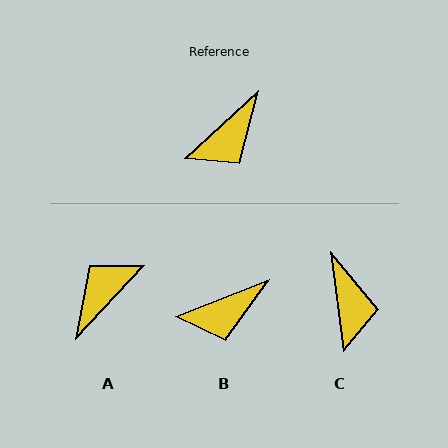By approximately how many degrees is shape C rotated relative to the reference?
Approximately 55 degrees counter-clockwise.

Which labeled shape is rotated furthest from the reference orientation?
A, about 176 degrees away.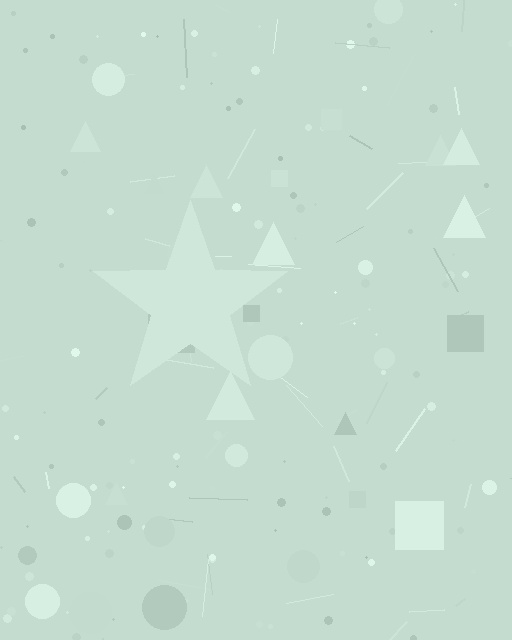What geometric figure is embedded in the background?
A star is embedded in the background.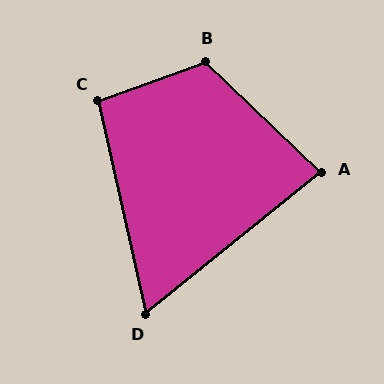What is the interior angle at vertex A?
Approximately 82 degrees (acute).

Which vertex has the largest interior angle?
B, at approximately 116 degrees.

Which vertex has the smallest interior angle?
D, at approximately 64 degrees.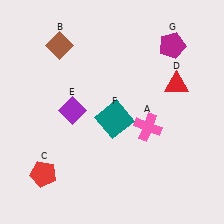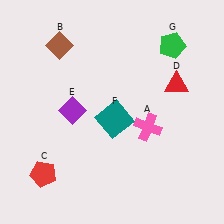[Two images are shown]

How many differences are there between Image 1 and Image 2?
There is 1 difference between the two images.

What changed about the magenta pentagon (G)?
In Image 1, G is magenta. In Image 2, it changed to green.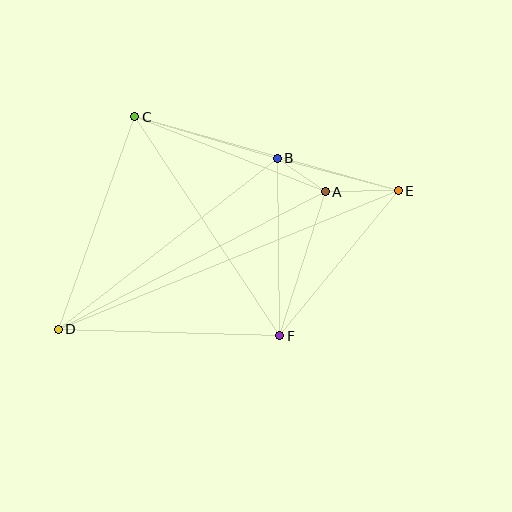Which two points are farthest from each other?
Points D and E are farthest from each other.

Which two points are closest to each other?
Points A and B are closest to each other.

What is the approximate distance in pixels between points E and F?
The distance between E and F is approximately 187 pixels.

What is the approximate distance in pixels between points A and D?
The distance between A and D is approximately 300 pixels.